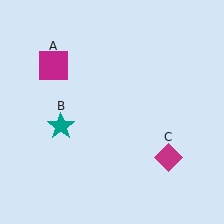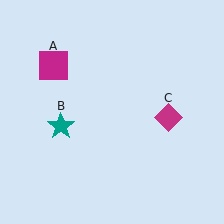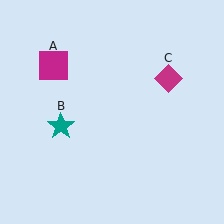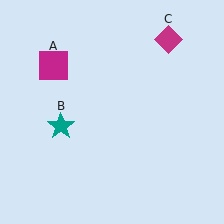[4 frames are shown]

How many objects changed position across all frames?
1 object changed position: magenta diamond (object C).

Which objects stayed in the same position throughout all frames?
Magenta square (object A) and teal star (object B) remained stationary.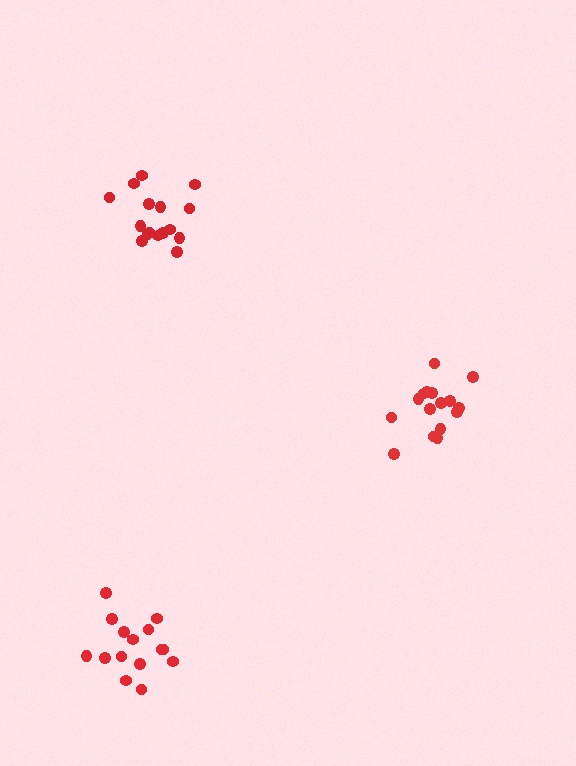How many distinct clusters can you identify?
There are 3 distinct clusters.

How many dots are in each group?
Group 1: 16 dots, Group 2: 16 dots, Group 3: 15 dots (47 total).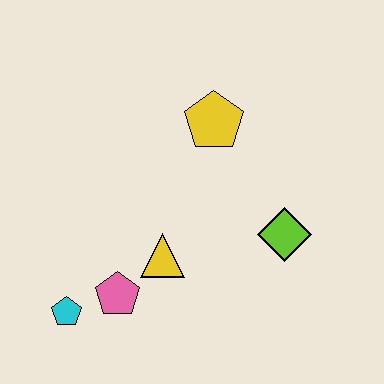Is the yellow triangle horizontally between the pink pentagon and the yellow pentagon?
Yes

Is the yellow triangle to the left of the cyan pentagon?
No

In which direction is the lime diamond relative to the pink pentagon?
The lime diamond is to the right of the pink pentagon.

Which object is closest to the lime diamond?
The yellow triangle is closest to the lime diamond.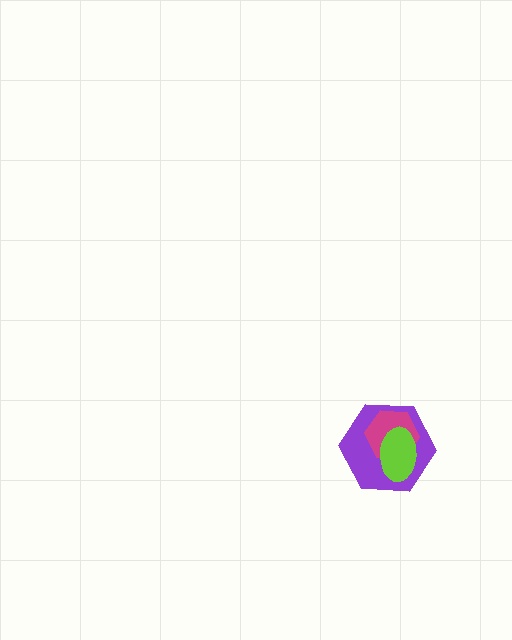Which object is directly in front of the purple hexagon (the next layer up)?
The magenta hexagon is directly in front of the purple hexagon.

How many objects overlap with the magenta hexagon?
2 objects overlap with the magenta hexagon.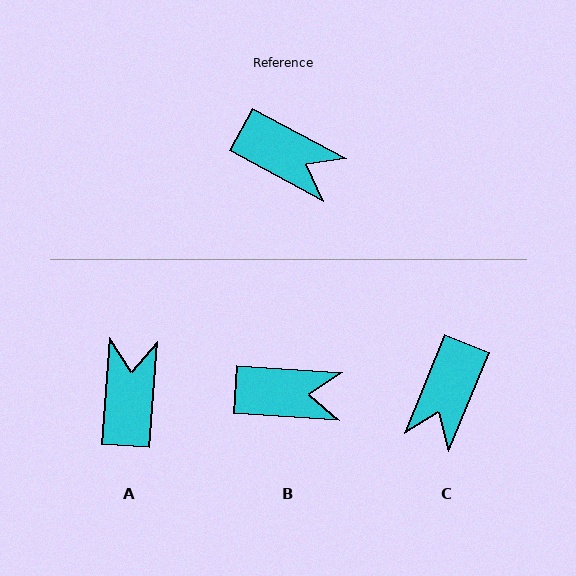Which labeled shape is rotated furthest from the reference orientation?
A, about 114 degrees away.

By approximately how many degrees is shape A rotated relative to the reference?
Approximately 114 degrees counter-clockwise.